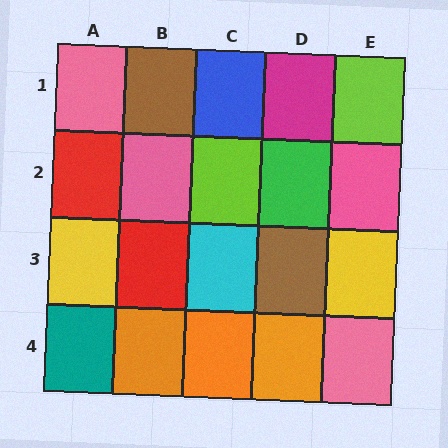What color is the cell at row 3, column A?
Yellow.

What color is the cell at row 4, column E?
Pink.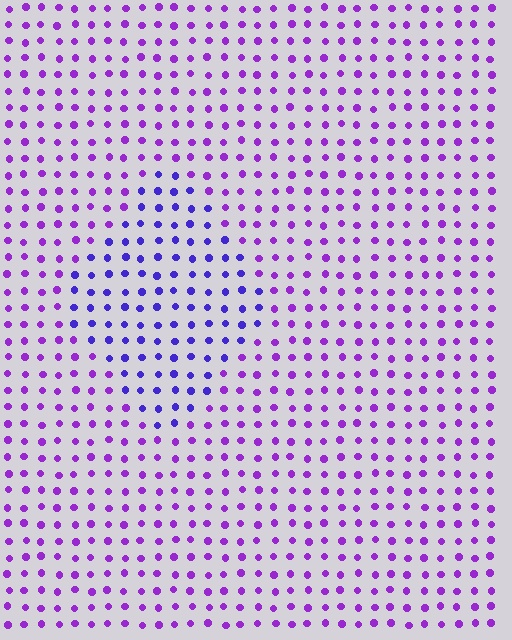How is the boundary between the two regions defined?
The boundary is defined purely by a slight shift in hue (about 31 degrees). Spacing, size, and orientation are identical on both sides.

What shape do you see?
I see a diamond.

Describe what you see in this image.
The image is filled with small purple elements in a uniform arrangement. A diamond-shaped region is visible where the elements are tinted to a slightly different hue, forming a subtle color boundary.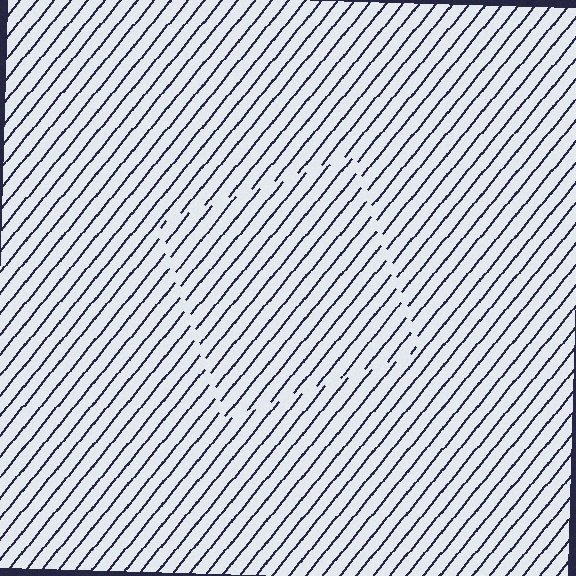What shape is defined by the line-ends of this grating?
An illusory square. The interior of the shape contains the same grating, shifted by half a period — the contour is defined by the phase discontinuity where line-ends from the inner and outer gratings abut.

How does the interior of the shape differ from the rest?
The interior of the shape contains the same grating, shifted by half a period — the contour is defined by the phase discontinuity where line-ends from the inner and outer gratings abut.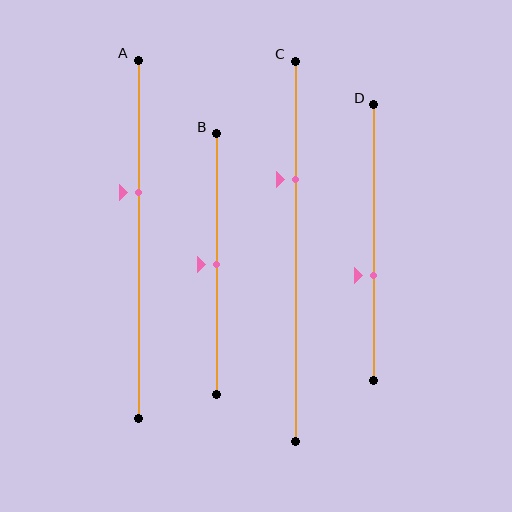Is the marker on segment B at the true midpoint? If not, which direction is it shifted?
Yes, the marker on segment B is at the true midpoint.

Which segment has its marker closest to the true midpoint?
Segment B has its marker closest to the true midpoint.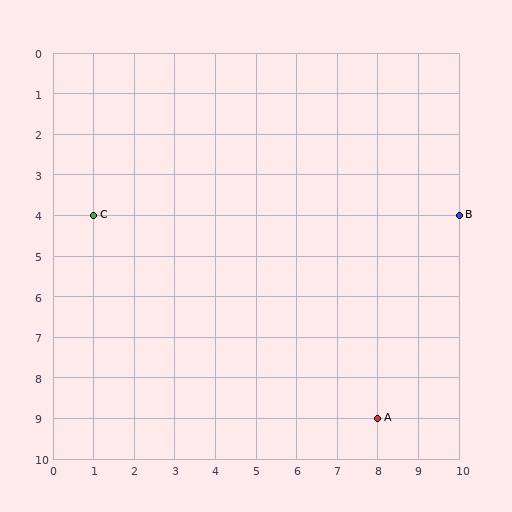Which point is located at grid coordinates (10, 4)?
Point B is at (10, 4).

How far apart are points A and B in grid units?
Points A and B are 2 columns and 5 rows apart (about 5.4 grid units diagonally).